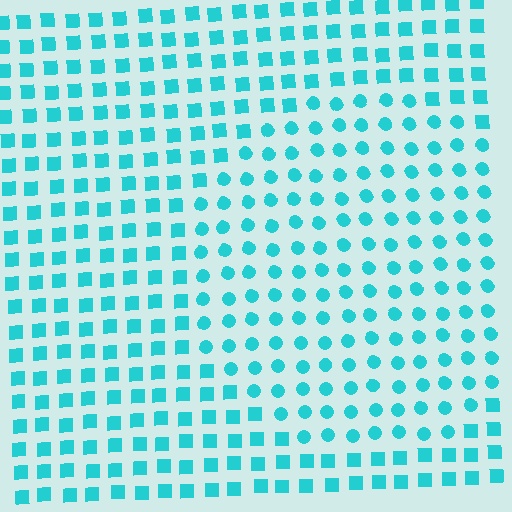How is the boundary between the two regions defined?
The boundary is defined by a change in element shape: circles inside vs. squares outside. All elements share the same color and spacing.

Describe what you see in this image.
The image is filled with small cyan elements arranged in a uniform grid. A circle-shaped region contains circles, while the surrounding area contains squares. The boundary is defined purely by the change in element shape.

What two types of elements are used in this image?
The image uses circles inside the circle region and squares outside it.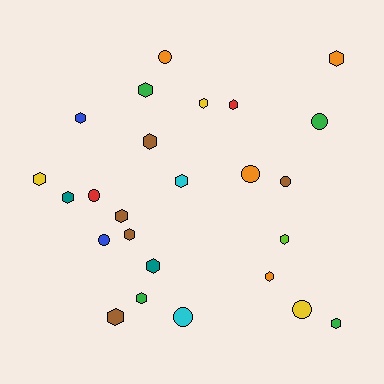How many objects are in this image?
There are 25 objects.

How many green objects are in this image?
There are 4 green objects.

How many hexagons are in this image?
There are 17 hexagons.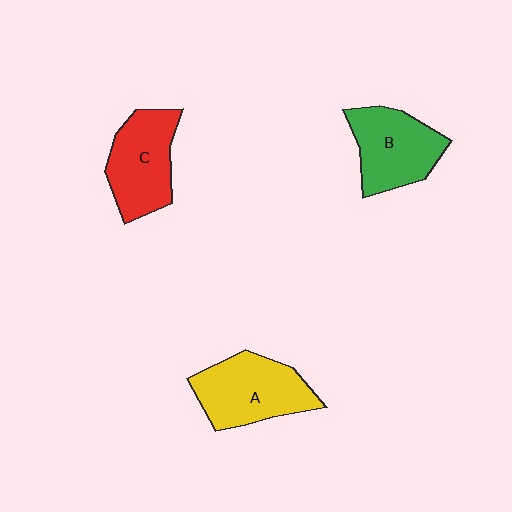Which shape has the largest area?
Shape A (yellow).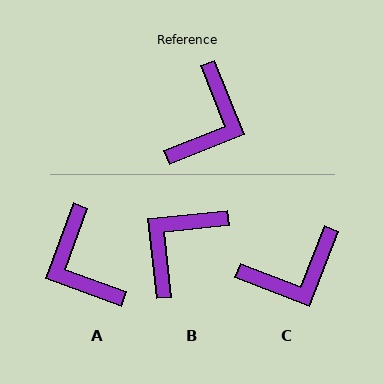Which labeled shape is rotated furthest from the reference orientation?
B, about 164 degrees away.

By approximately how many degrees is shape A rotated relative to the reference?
Approximately 132 degrees clockwise.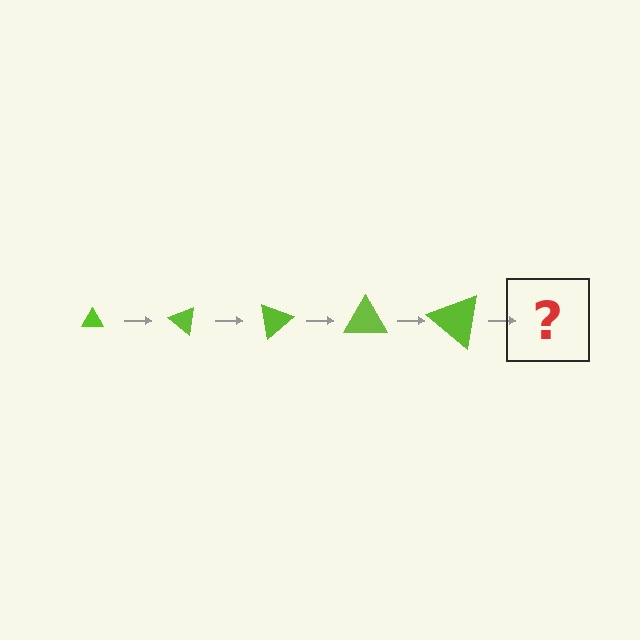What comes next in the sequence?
The next element should be a triangle, larger than the previous one and rotated 200 degrees from the start.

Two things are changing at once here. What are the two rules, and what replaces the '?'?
The two rules are that the triangle grows larger each step and it rotates 40 degrees each step. The '?' should be a triangle, larger than the previous one and rotated 200 degrees from the start.